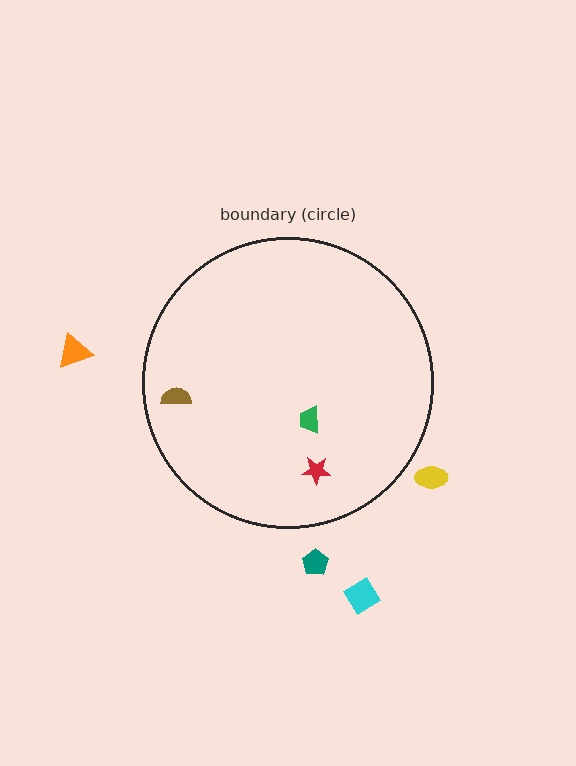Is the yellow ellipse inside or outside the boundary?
Outside.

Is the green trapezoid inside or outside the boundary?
Inside.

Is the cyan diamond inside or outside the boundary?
Outside.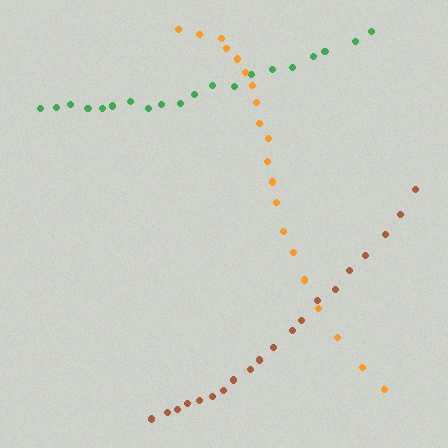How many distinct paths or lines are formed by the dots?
There are 3 distinct paths.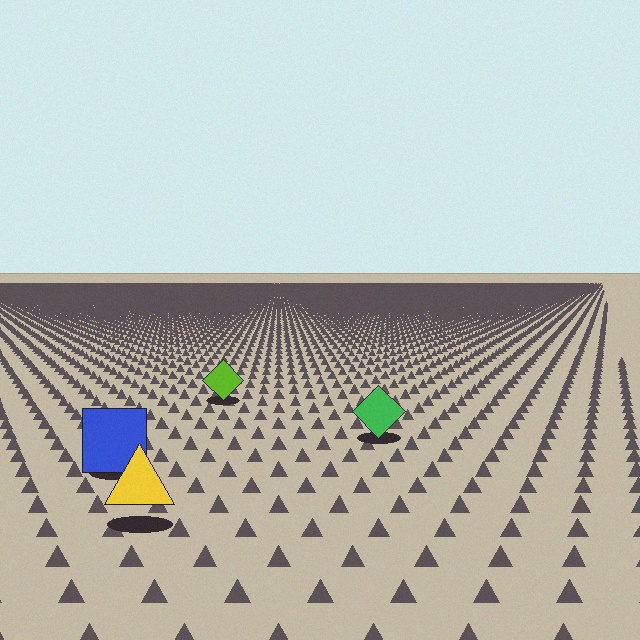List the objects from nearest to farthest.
From nearest to farthest: the yellow triangle, the blue square, the green diamond, the lime diamond.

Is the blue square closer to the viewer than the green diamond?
Yes. The blue square is closer — you can tell from the texture gradient: the ground texture is coarser near it.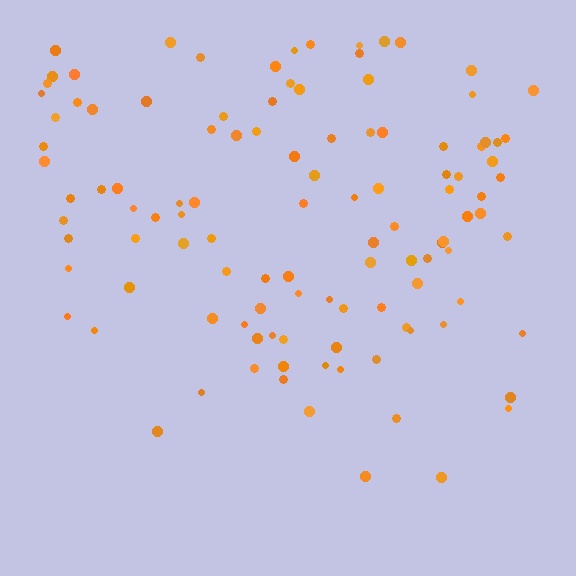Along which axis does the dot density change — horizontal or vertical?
Vertical.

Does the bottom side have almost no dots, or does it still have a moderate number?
Still a moderate number, just noticeably fewer than the top.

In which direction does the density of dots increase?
From bottom to top, with the top side densest.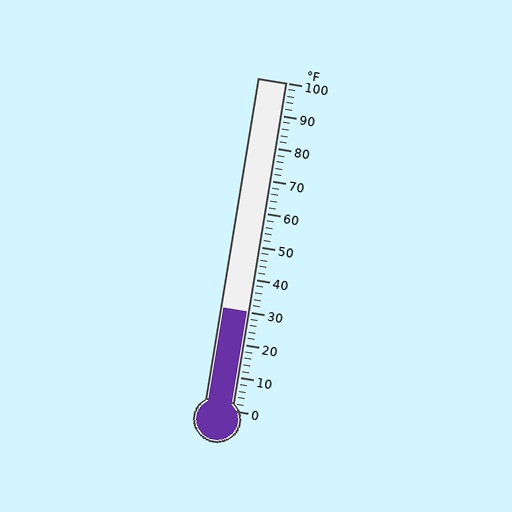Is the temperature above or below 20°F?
The temperature is above 20°F.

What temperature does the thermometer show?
The thermometer shows approximately 30°F.